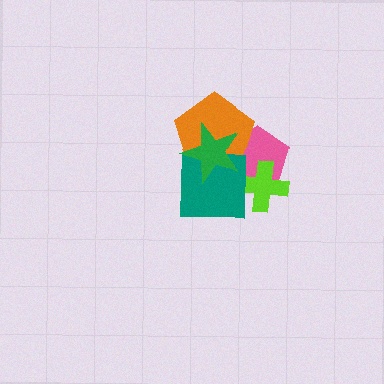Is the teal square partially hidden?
Yes, it is partially covered by another shape.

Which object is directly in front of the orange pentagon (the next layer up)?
The teal square is directly in front of the orange pentagon.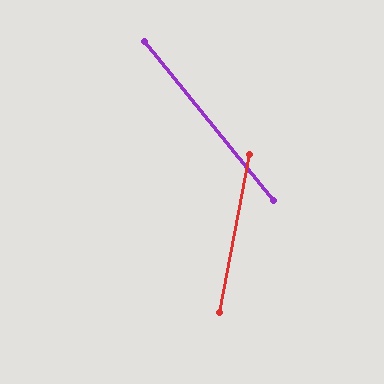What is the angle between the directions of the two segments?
Approximately 50 degrees.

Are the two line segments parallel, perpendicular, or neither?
Neither parallel nor perpendicular — they differ by about 50°.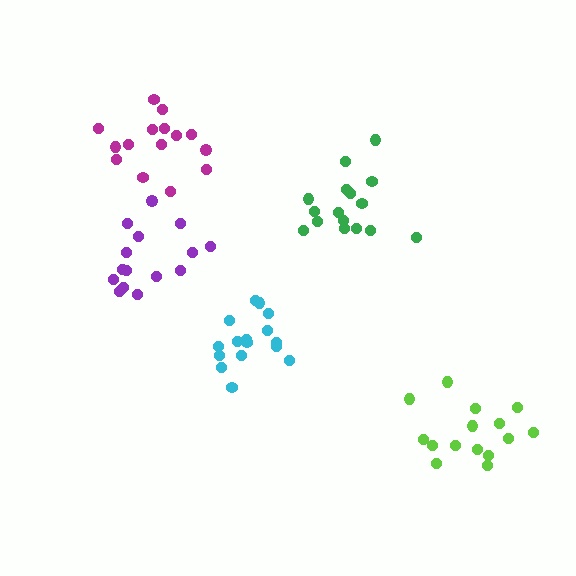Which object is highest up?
The magenta cluster is topmost.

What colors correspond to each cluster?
The clusters are colored: magenta, lime, cyan, green, purple.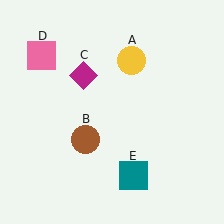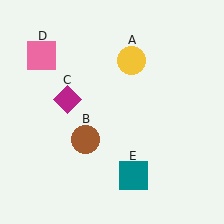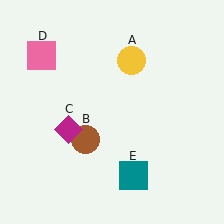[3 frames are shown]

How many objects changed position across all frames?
1 object changed position: magenta diamond (object C).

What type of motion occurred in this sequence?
The magenta diamond (object C) rotated counterclockwise around the center of the scene.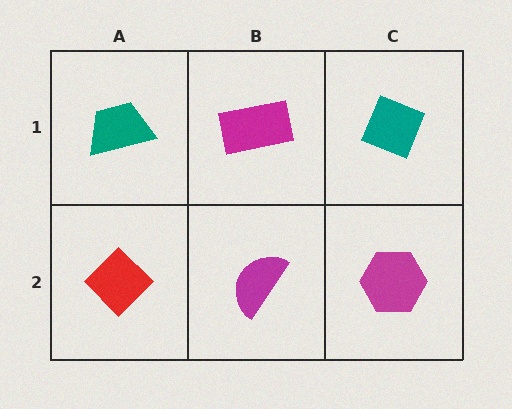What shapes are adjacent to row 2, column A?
A teal trapezoid (row 1, column A), a magenta semicircle (row 2, column B).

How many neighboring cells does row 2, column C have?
2.